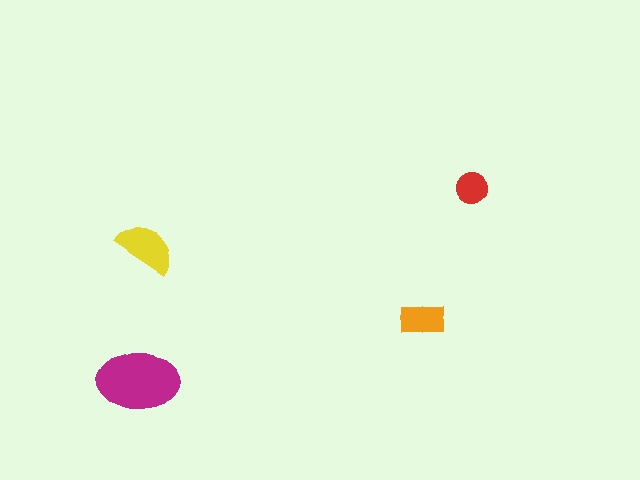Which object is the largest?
The magenta ellipse.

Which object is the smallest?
The red circle.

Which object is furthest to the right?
The red circle is rightmost.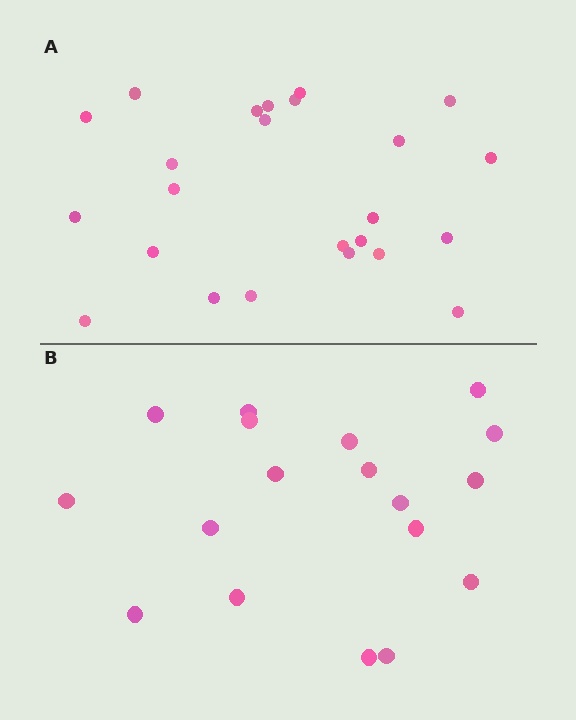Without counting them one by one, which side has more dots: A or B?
Region A (the top region) has more dots.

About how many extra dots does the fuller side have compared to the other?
Region A has about 6 more dots than region B.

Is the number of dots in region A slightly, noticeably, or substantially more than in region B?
Region A has noticeably more, but not dramatically so. The ratio is roughly 1.3 to 1.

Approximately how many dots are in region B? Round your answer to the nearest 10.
About 20 dots. (The exact count is 18, which rounds to 20.)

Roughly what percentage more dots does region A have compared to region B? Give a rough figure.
About 35% more.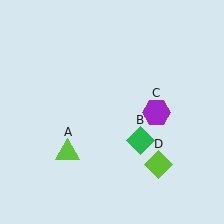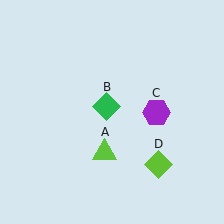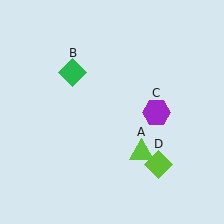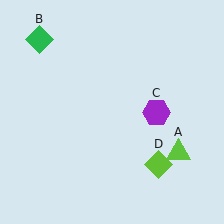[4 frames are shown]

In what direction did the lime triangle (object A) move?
The lime triangle (object A) moved right.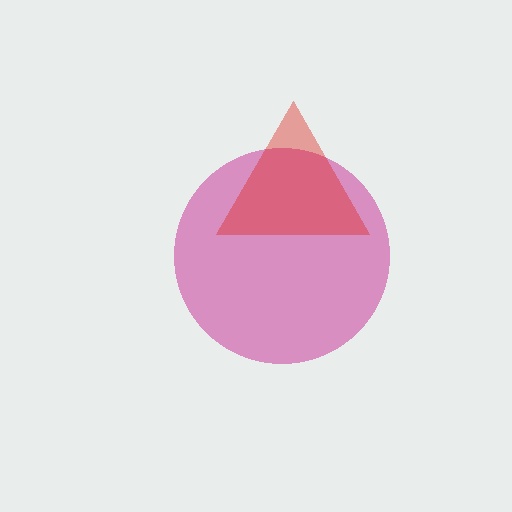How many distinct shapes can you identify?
There are 2 distinct shapes: a magenta circle, a red triangle.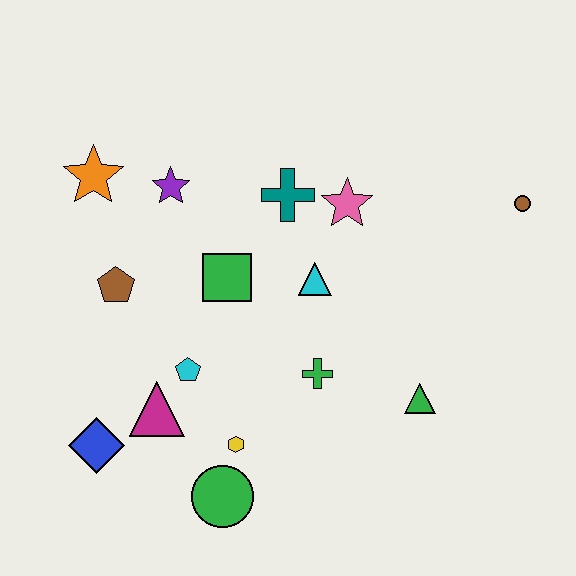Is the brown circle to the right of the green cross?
Yes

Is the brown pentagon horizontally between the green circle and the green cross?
No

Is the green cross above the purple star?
No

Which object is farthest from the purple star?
The brown circle is farthest from the purple star.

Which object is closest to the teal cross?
The pink star is closest to the teal cross.